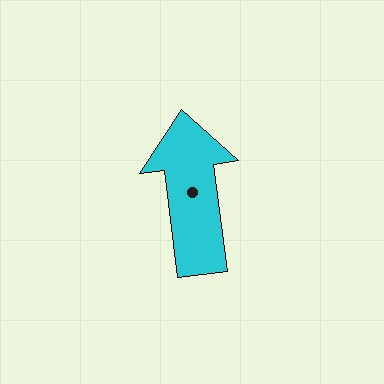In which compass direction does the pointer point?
North.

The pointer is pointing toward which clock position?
Roughly 12 o'clock.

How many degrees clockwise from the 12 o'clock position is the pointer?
Approximately 353 degrees.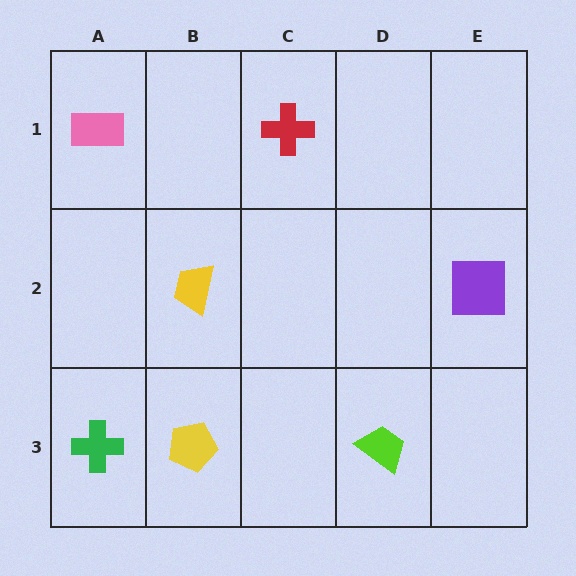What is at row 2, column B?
A yellow trapezoid.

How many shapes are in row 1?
2 shapes.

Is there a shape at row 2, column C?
No, that cell is empty.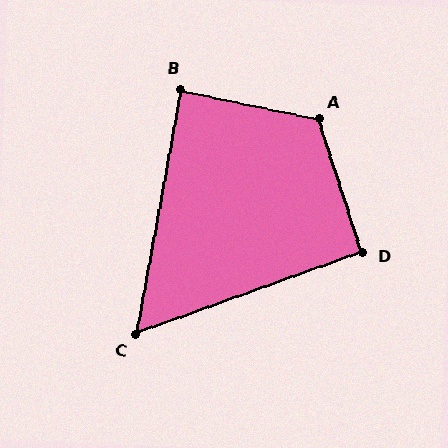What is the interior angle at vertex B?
Approximately 88 degrees (approximately right).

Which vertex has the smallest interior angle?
C, at approximately 60 degrees.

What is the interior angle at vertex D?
Approximately 92 degrees (approximately right).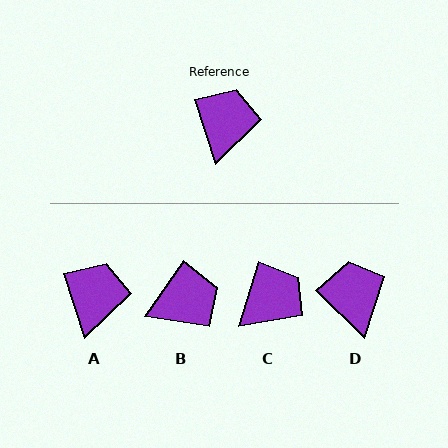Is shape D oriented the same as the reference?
No, it is off by about 28 degrees.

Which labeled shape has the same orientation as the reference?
A.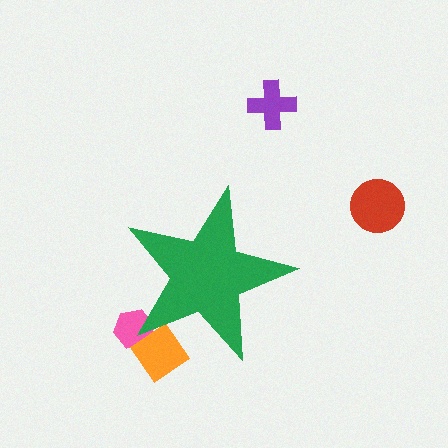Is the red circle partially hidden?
No, the red circle is fully visible.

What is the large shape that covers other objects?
A green star.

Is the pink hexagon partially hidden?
Yes, the pink hexagon is partially hidden behind the green star.